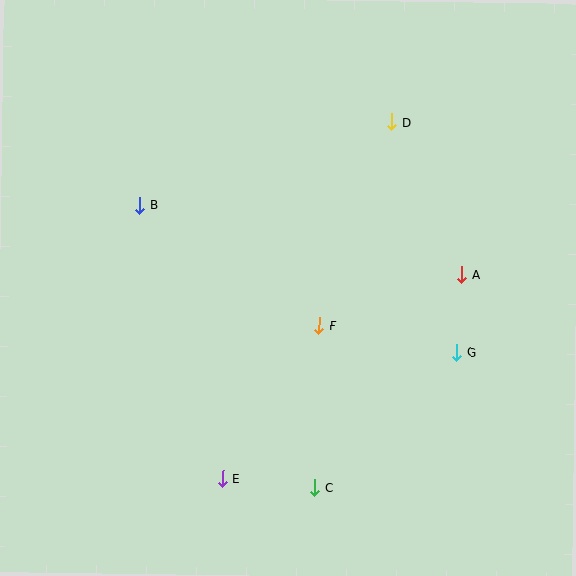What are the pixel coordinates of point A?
Point A is at (462, 275).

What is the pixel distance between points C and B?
The distance between C and B is 332 pixels.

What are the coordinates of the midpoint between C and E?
The midpoint between C and E is at (269, 483).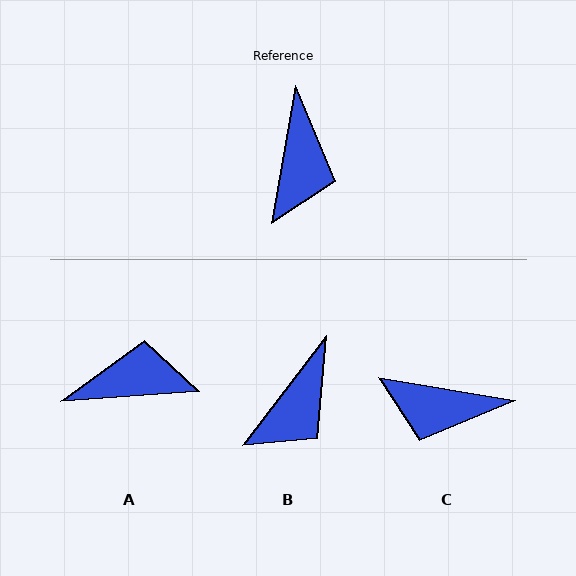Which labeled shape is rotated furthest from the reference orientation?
A, about 104 degrees away.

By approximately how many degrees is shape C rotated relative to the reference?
Approximately 90 degrees clockwise.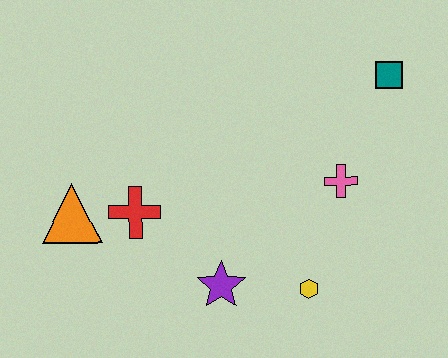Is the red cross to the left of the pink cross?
Yes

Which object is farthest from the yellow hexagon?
The orange triangle is farthest from the yellow hexagon.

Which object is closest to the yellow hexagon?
The purple star is closest to the yellow hexagon.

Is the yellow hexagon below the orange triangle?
Yes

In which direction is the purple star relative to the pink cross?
The purple star is to the left of the pink cross.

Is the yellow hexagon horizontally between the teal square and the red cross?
Yes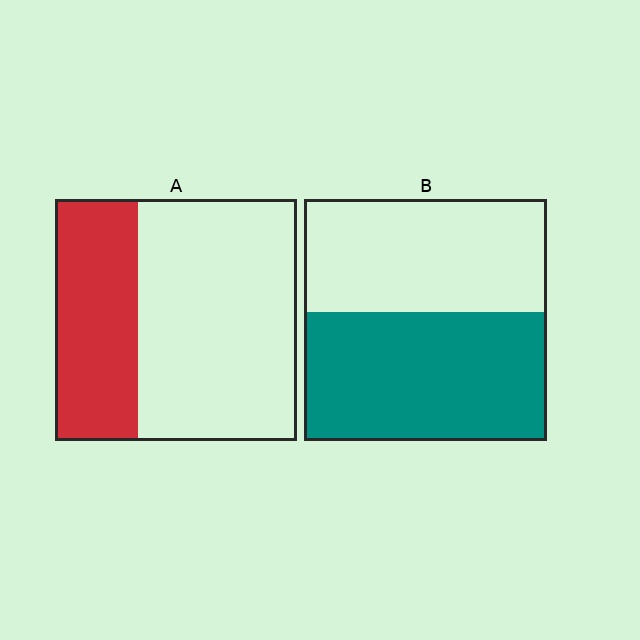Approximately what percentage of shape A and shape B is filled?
A is approximately 35% and B is approximately 55%.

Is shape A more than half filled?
No.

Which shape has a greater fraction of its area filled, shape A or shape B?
Shape B.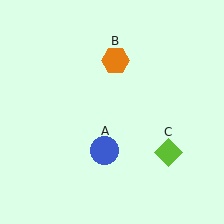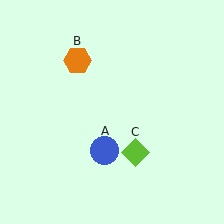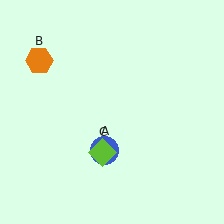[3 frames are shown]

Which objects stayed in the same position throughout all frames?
Blue circle (object A) remained stationary.